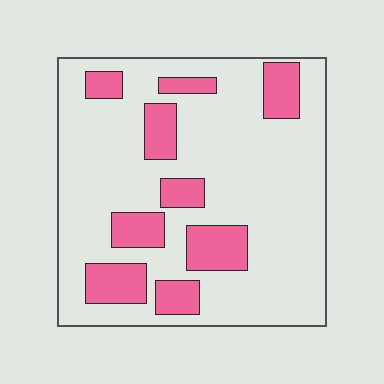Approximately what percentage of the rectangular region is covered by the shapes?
Approximately 20%.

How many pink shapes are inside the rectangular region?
9.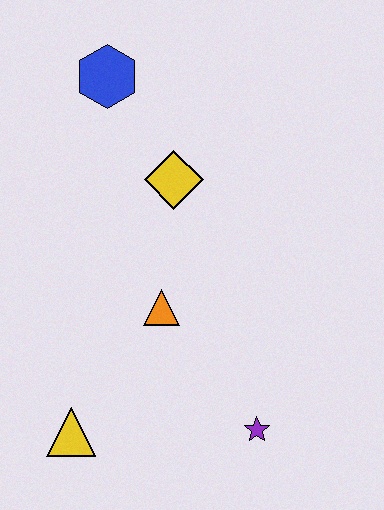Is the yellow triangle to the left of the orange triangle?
Yes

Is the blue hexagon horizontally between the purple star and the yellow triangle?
Yes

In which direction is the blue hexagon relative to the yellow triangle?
The blue hexagon is above the yellow triangle.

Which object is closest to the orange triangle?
The yellow diamond is closest to the orange triangle.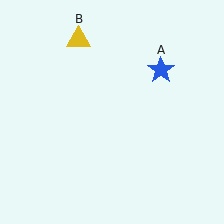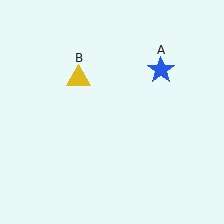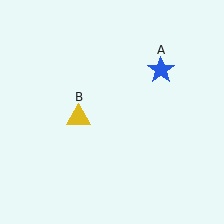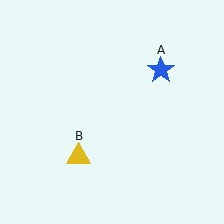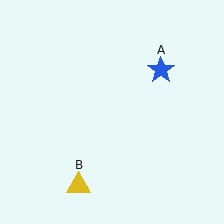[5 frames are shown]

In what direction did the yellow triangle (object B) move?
The yellow triangle (object B) moved down.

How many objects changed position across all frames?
1 object changed position: yellow triangle (object B).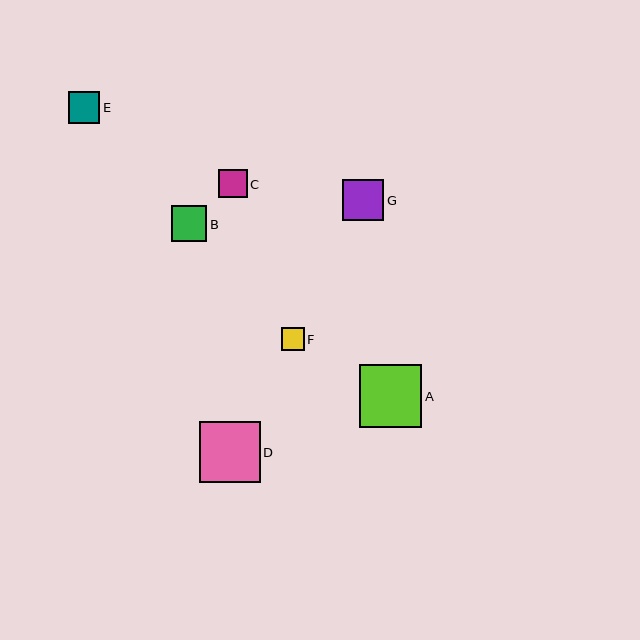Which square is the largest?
Square A is the largest with a size of approximately 62 pixels.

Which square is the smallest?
Square F is the smallest with a size of approximately 23 pixels.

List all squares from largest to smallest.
From largest to smallest: A, D, G, B, E, C, F.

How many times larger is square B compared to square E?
Square B is approximately 1.1 times the size of square E.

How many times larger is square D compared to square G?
Square D is approximately 1.5 times the size of square G.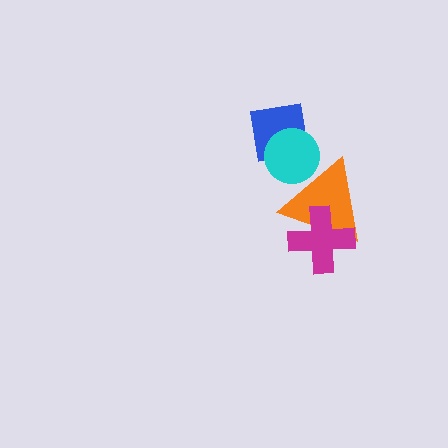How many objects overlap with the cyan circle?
2 objects overlap with the cyan circle.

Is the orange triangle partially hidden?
Yes, it is partially covered by another shape.